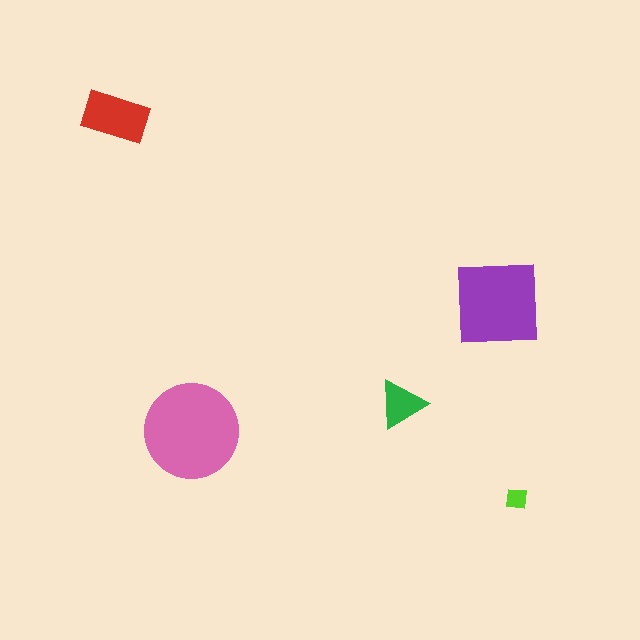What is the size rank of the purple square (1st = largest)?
2nd.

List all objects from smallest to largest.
The lime square, the green triangle, the red rectangle, the purple square, the pink circle.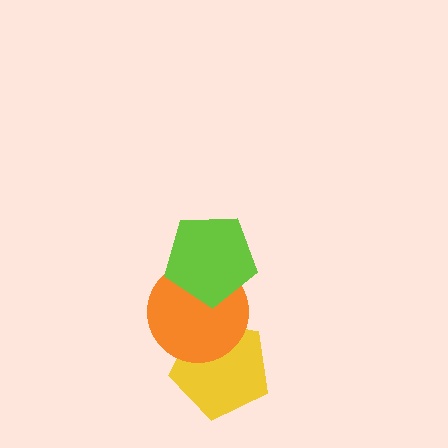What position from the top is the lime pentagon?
The lime pentagon is 1st from the top.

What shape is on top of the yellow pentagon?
The orange circle is on top of the yellow pentagon.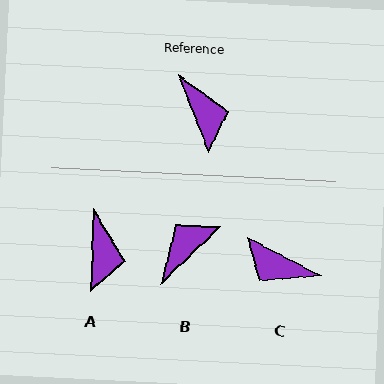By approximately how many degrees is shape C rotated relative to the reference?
Approximately 139 degrees clockwise.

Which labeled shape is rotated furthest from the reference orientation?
C, about 139 degrees away.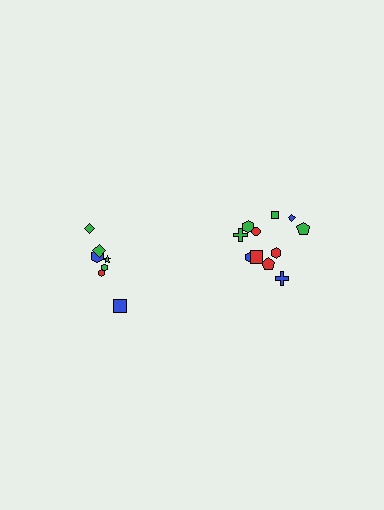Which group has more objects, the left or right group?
The right group.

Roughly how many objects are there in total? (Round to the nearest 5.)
Roughly 20 objects in total.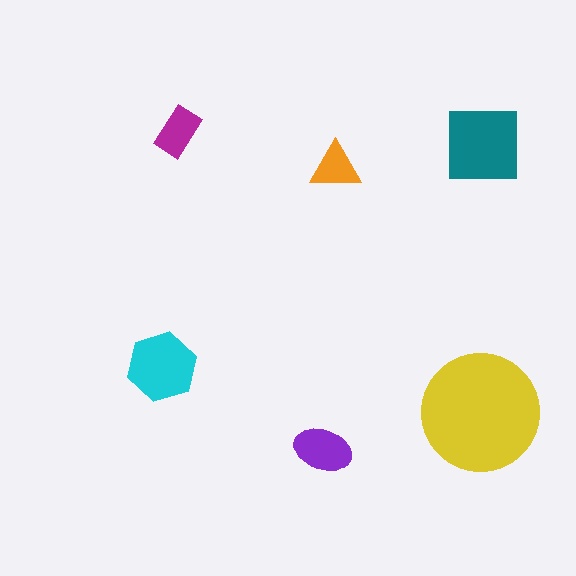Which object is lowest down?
The purple ellipse is bottommost.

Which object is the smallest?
The orange triangle.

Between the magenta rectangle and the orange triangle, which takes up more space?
The magenta rectangle.